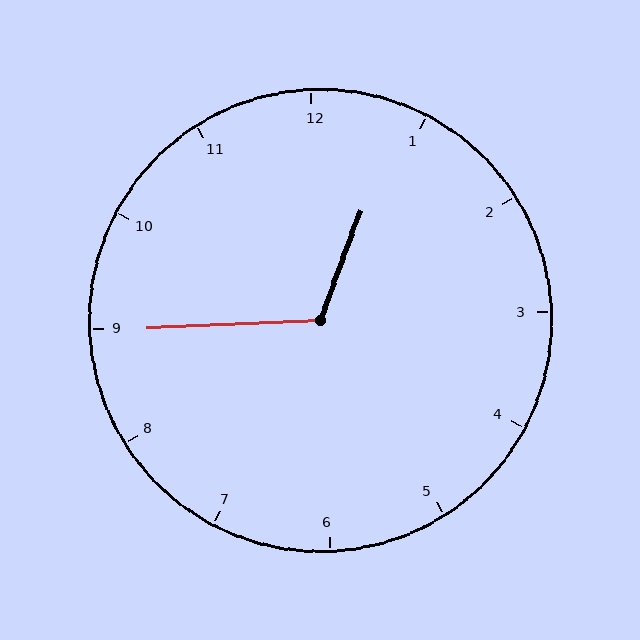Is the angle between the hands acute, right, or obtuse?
It is obtuse.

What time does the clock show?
12:45.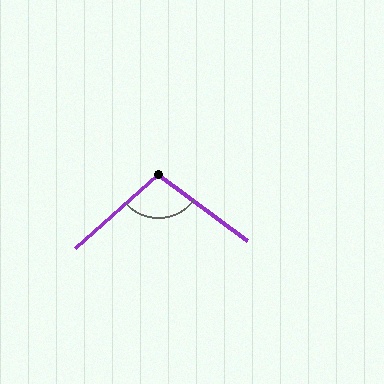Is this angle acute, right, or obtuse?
It is obtuse.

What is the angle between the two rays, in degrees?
Approximately 102 degrees.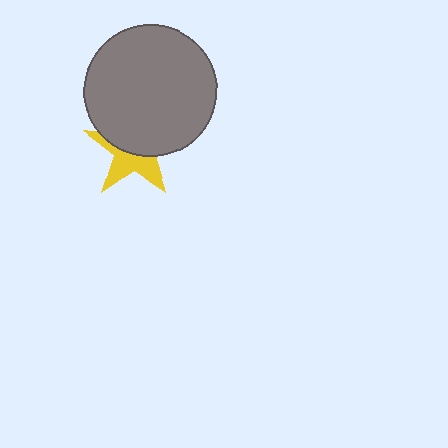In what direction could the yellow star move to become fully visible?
The yellow star could move down. That would shift it out from behind the gray circle entirely.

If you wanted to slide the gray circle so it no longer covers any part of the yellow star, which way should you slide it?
Slide it up — that is the most direct way to separate the two shapes.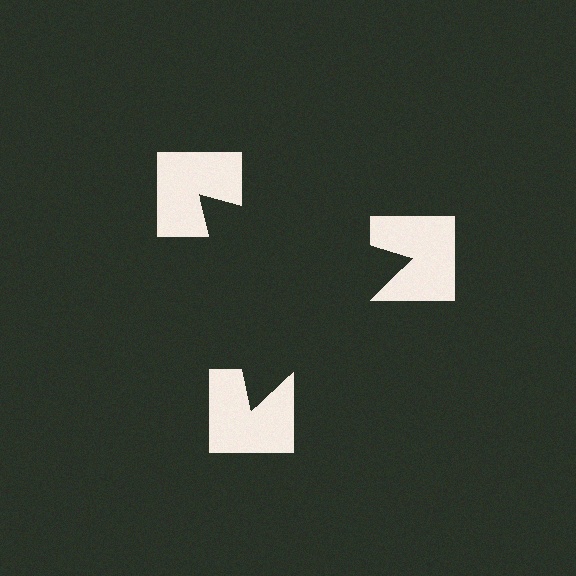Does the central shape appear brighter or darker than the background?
It typically appears slightly darker than the background, even though no actual brightness change is drawn.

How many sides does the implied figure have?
3 sides.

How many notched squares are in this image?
There are 3 — one at each vertex of the illusory triangle.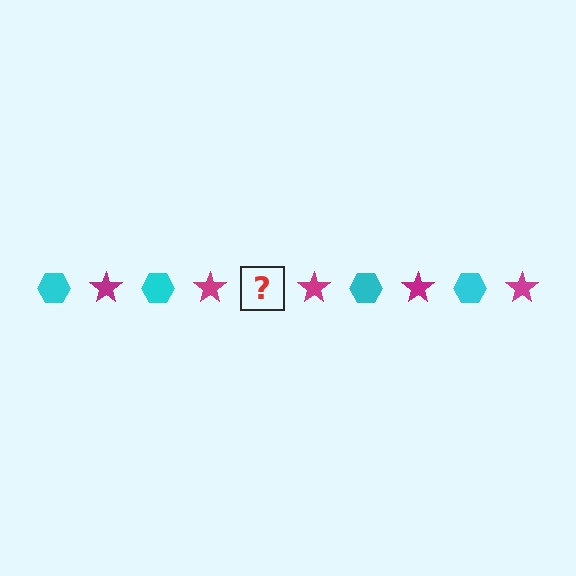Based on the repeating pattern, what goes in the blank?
The blank should be a cyan hexagon.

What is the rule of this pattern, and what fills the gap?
The rule is that the pattern alternates between cyan hexagon and magenta star. The gap should be filled with a cyan hexagon.